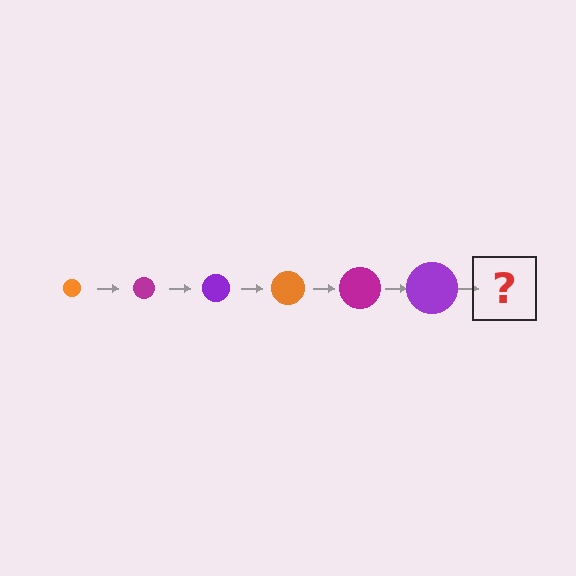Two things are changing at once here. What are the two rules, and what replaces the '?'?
The two rules are that the circle grows larger each step and the color cycles through orange, magenta, and purple. The '?' should be an orange circle, larger than the previous one.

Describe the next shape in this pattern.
It should be an orange circle, larger than the previous one.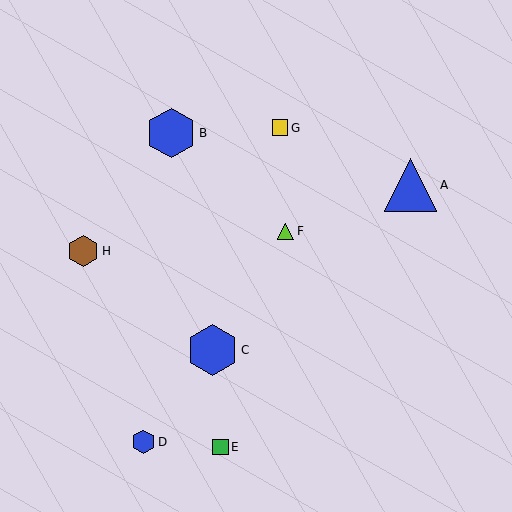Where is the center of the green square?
The center of the green square is at (221, 447).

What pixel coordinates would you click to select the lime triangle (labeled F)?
Click at (286, 231) to select the lime triangle F.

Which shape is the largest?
The blue triangle (labeled A) is the largest.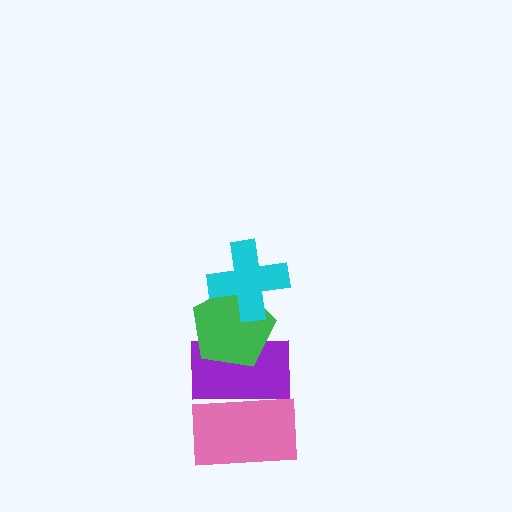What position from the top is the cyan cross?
The cyan cross is 1st from the top.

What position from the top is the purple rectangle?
The purple rectangle is 3rd from the top.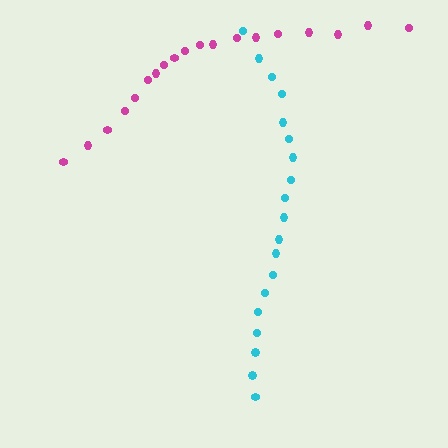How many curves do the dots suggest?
There are 2 distinct paths.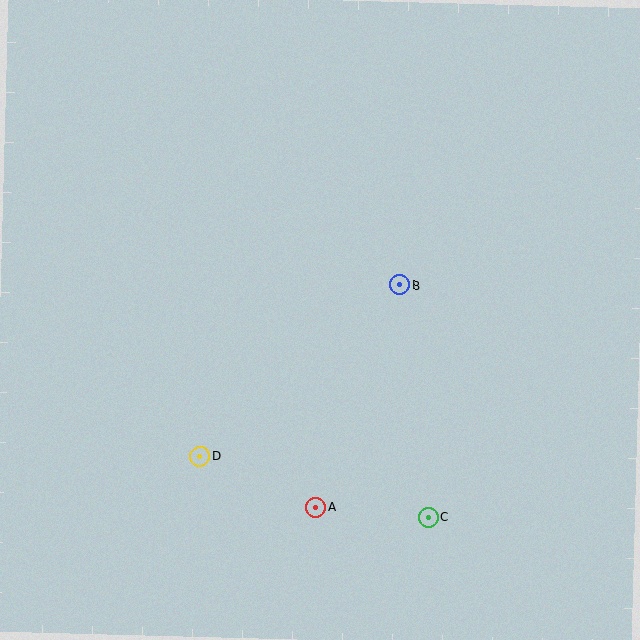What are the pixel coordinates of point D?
Point D is at (200, 456).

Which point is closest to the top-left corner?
Point B is closest to the top-left corner.